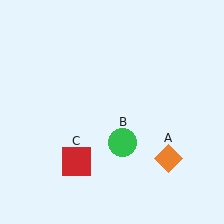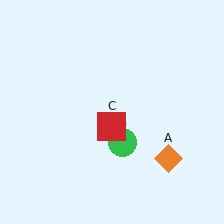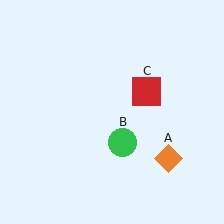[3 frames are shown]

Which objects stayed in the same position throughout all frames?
Orange diamond (object A) and green circle (object B) remained stationary.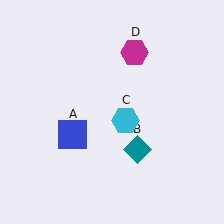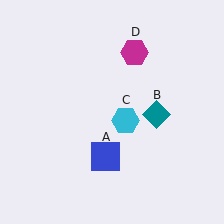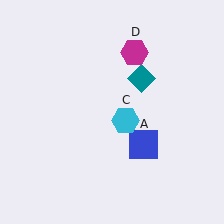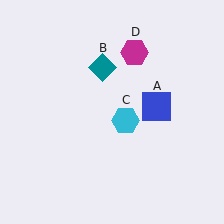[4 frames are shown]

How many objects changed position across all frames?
2 objects changed position: blue square (object A), teal diamond (object B).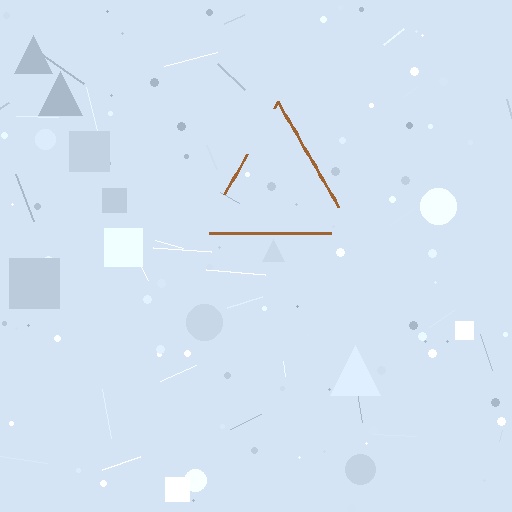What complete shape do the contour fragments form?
The contour fragments form a triangle.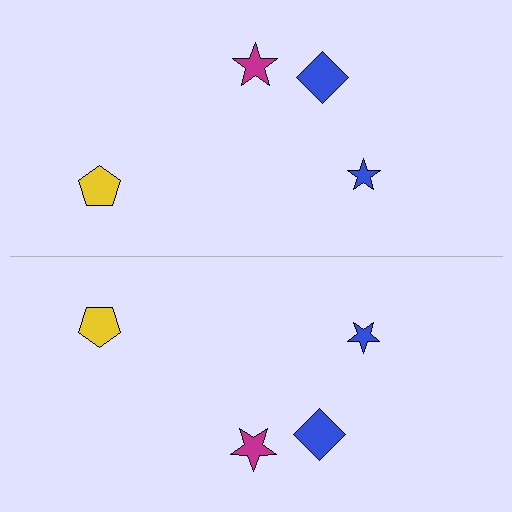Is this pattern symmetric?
Yes, this pattern has bilateral (reflection) symmetry.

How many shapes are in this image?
There are 8 shapes in this image.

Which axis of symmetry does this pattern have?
The pattern has a horizontal axis of symmetry running through the center of the image.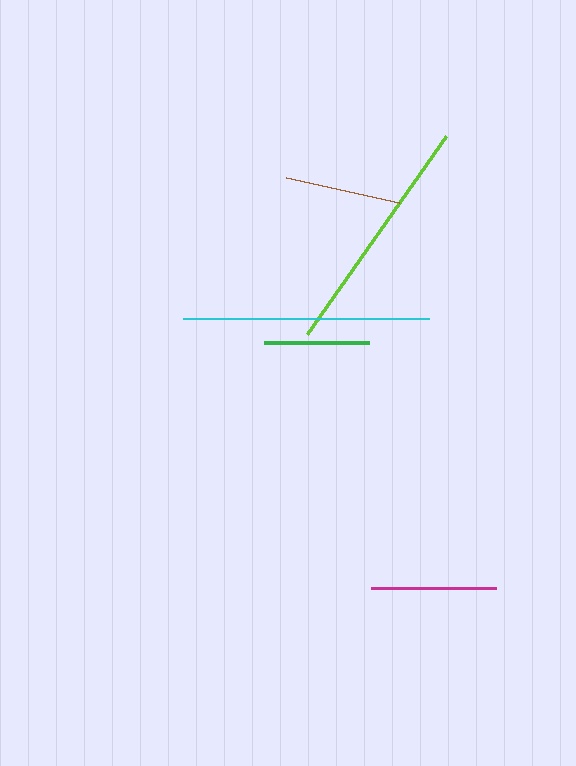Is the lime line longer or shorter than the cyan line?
The cyan line is longer than the lime line.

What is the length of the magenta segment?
The magenta segment is approximately 125 pixels long.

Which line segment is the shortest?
The green line is the shortest at approximately 105 pixels.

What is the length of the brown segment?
The brown segment is approximately 116 pixels long.